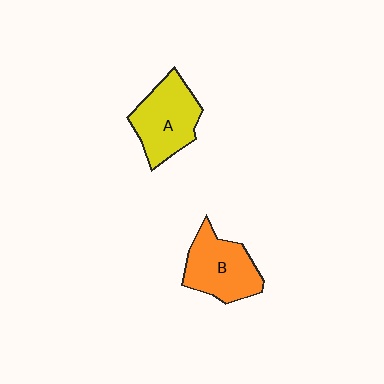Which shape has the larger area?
Shape A (yellow).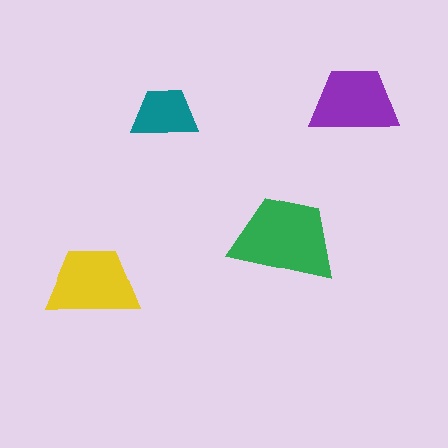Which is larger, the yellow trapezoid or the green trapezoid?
The green one.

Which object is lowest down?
The yellow trapezoid is bottommost.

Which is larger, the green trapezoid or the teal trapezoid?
The green one.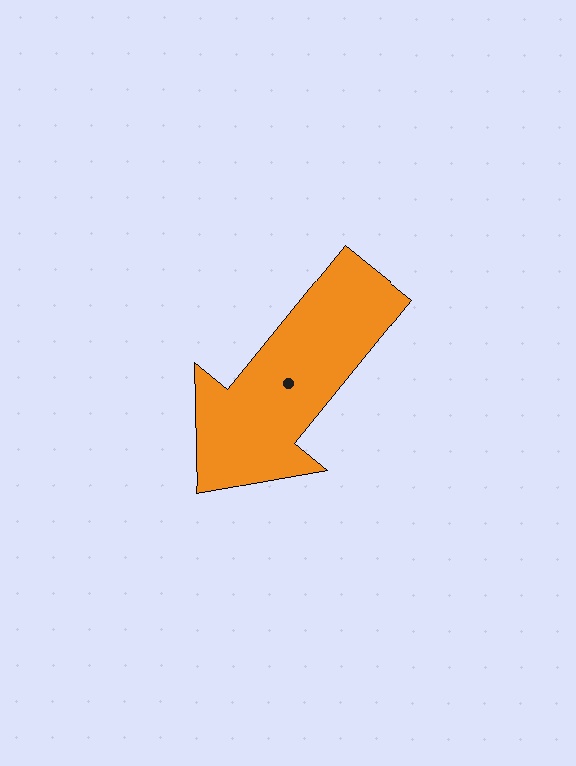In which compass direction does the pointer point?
Southwest.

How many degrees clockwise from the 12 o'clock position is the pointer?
Approximately 219 degrees.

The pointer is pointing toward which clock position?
Roughly 7 o'clock.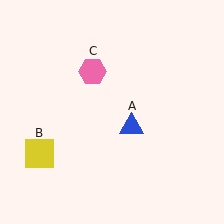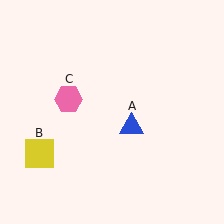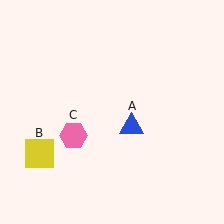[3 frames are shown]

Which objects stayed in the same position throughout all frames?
Blue triangle (object A) and yellow square (object B) remained stationary.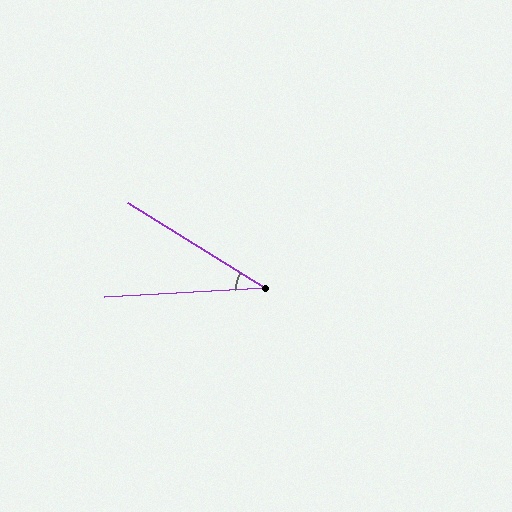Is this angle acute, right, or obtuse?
It is acute.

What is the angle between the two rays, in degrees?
Approximately 35 degrees.